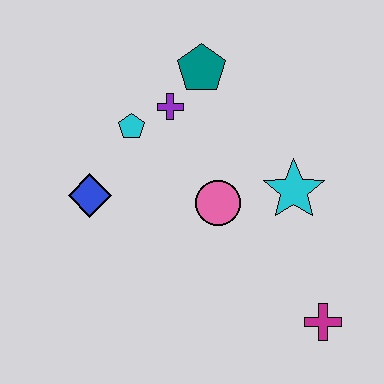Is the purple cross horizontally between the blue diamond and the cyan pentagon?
No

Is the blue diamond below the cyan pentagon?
Yes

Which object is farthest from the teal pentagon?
The magenta cross is farthest from the teal pentagon.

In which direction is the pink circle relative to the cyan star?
The pink circle is to the left of the cyan star.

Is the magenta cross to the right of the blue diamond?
Yes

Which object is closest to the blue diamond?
The cyan pentagon is closest to the blue diamond.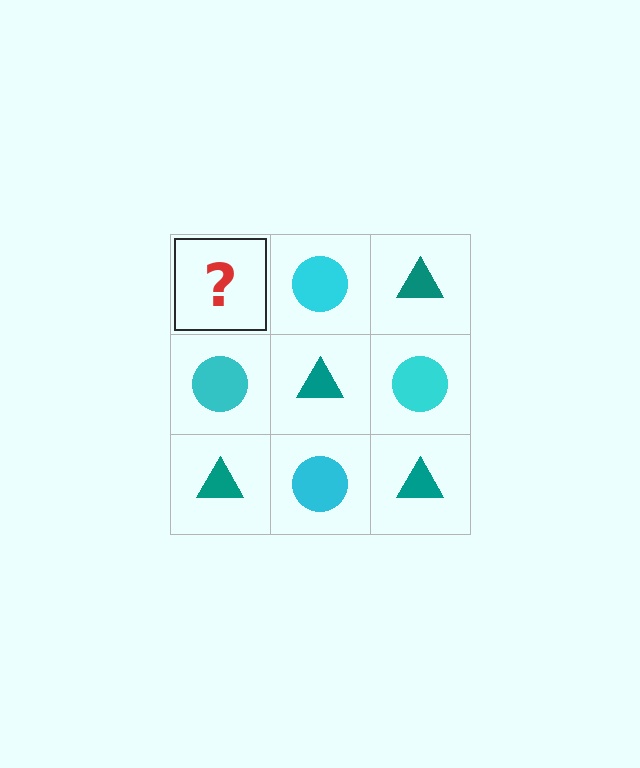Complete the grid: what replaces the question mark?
The question mark should be replaced with a teal triangle.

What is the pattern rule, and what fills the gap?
The rule is that it alternates teal triangle and cyan circle in a checkerboard pattern. The gap should be filled with a teal triangle.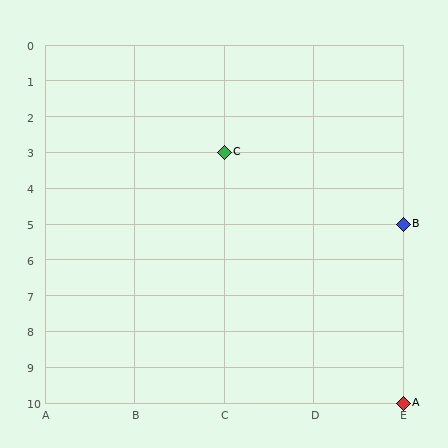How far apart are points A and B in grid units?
Points A and B are 5 rows apart.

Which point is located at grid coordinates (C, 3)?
Point C is at (C, 3).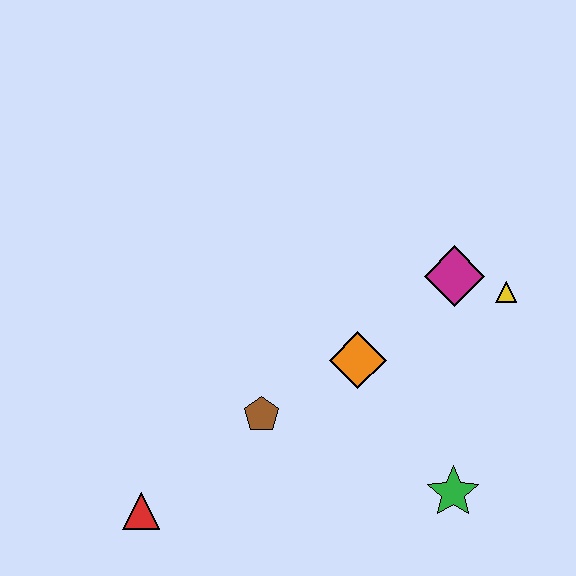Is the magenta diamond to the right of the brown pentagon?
Yes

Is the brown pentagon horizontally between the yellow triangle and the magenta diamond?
No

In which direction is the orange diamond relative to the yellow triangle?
The orange diamond is to the left of the yellow triangle.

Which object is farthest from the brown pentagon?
The yellow triangle is farthest from the brown pentagon.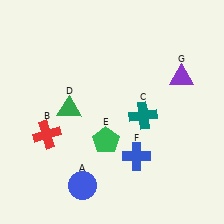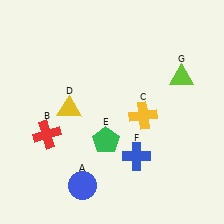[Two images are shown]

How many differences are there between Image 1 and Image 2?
There are 3 differences between the two images.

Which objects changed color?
C changed from teal to yellow. D changed from green to yellow. G changed from purple to lime.